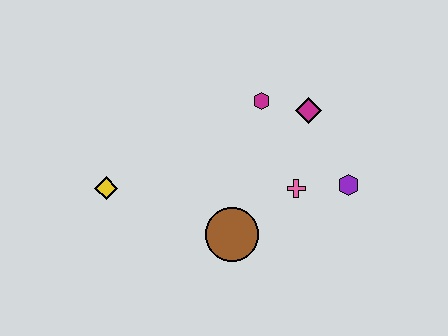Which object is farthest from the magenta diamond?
The yellow diamond is farthest from the magenta diamond.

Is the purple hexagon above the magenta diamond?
No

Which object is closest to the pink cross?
The purple hexagon is closest to the pink cross.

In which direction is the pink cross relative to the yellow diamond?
The pink cross is to the right of the yellow diamond.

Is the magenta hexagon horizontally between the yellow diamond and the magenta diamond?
Yes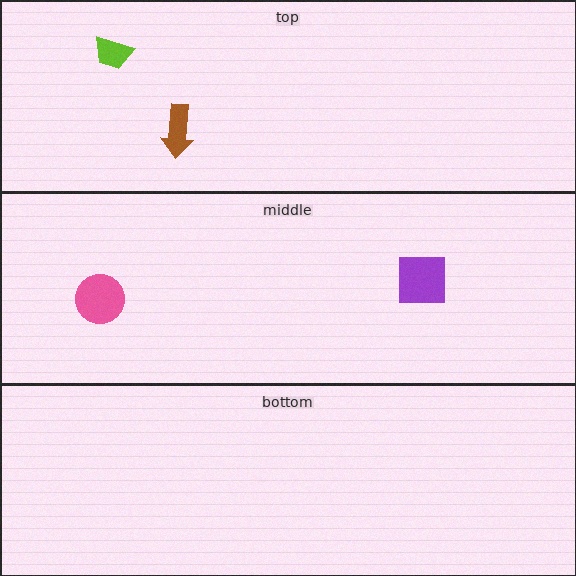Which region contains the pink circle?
The middle region.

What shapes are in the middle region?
The purple square, the pink circle.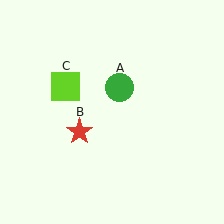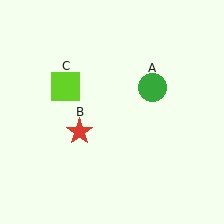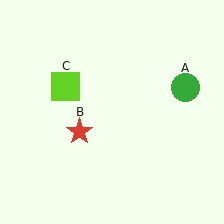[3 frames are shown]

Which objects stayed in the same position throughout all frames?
Red star (object B) and lime square (object C) remained stationary.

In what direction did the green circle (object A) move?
The green circle (object A) moved right.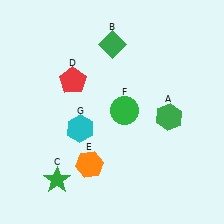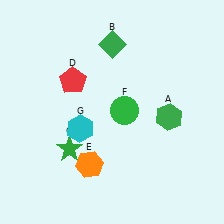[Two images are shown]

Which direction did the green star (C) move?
The green star (C) moved up.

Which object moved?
The green star (C) moved up.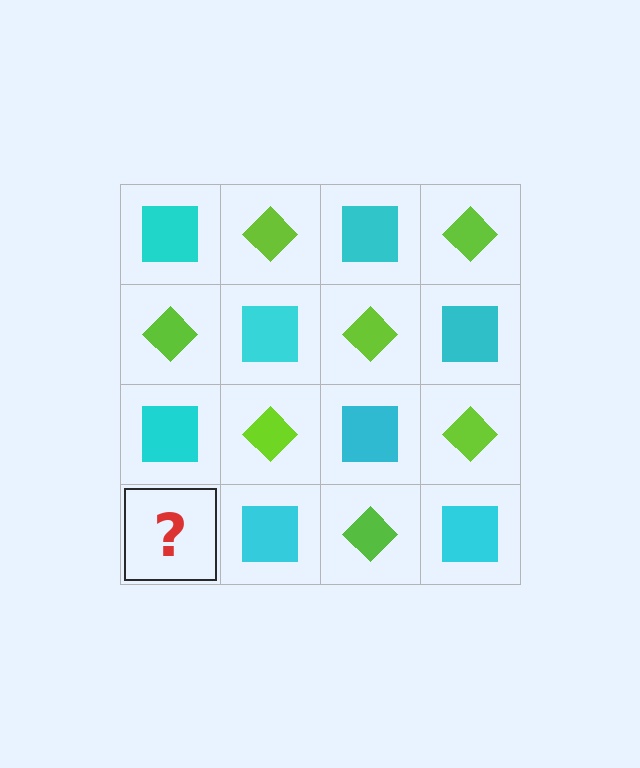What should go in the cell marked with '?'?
The missing cell should contain a lime diamond.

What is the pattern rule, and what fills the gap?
The rule is that it alternates cyan square and lime diamond in a checkerboard pattern. The gap should be filled with a lime diamond.